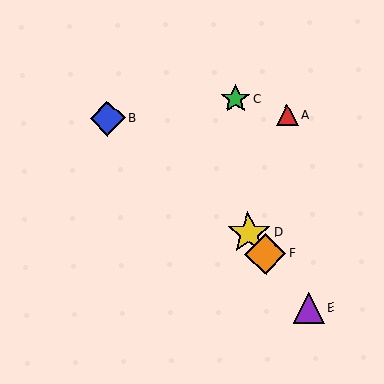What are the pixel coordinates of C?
Object C is at (236, 99).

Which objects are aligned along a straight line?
Objects D, E, F are aligned along a straight line.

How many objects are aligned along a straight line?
3 objects (D, E, F) are aligned along a straight line.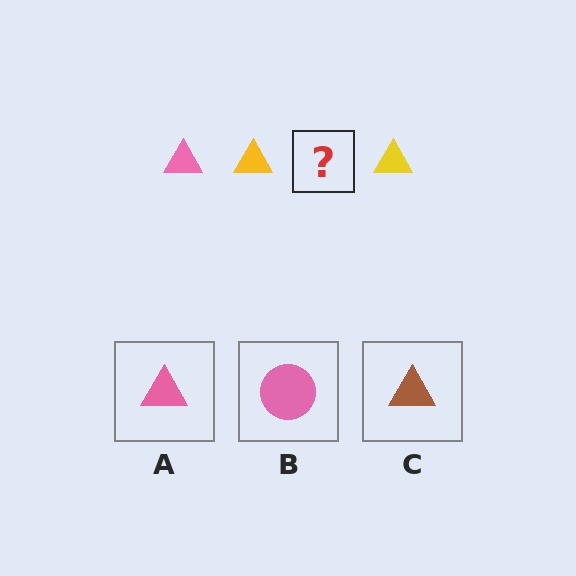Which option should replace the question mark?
Option A.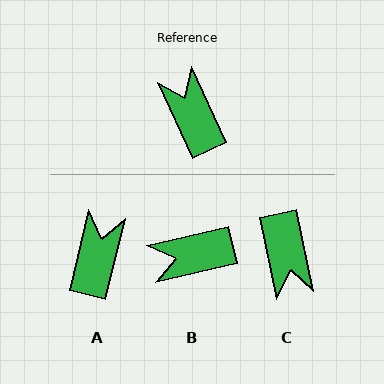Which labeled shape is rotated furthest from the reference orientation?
C, about 167 degrees away.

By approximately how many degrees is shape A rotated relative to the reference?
Approximately 38 degrees clockwise.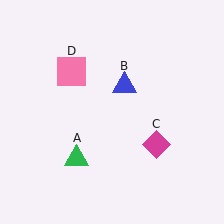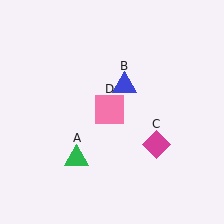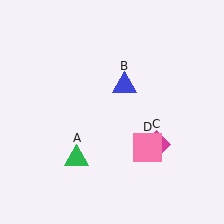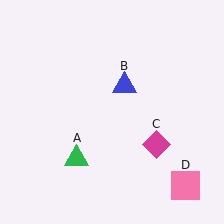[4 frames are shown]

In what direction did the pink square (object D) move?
The pink square (object D) moved down and to the right.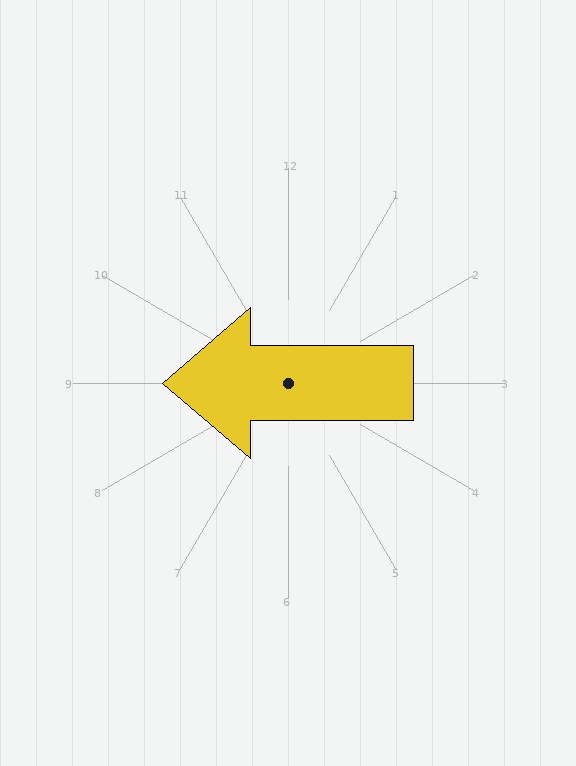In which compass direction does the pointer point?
West.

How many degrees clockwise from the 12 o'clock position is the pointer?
Approximately 270 degrees.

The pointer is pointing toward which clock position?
Roughly 9 o'clock.